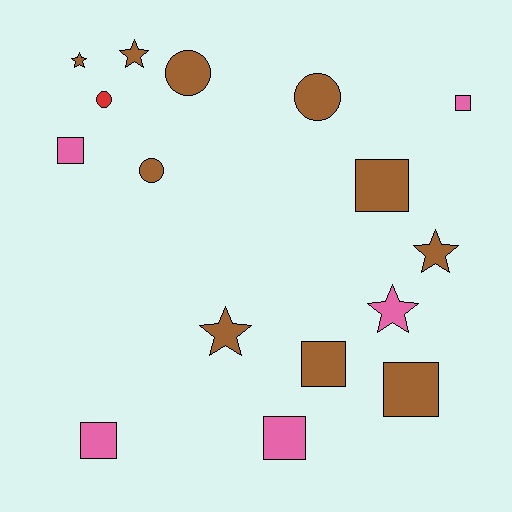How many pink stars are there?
There is 1 pink star.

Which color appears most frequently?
Brown, with 10 objects.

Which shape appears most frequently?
Square, with 7 objects.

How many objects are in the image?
There are 16 objects.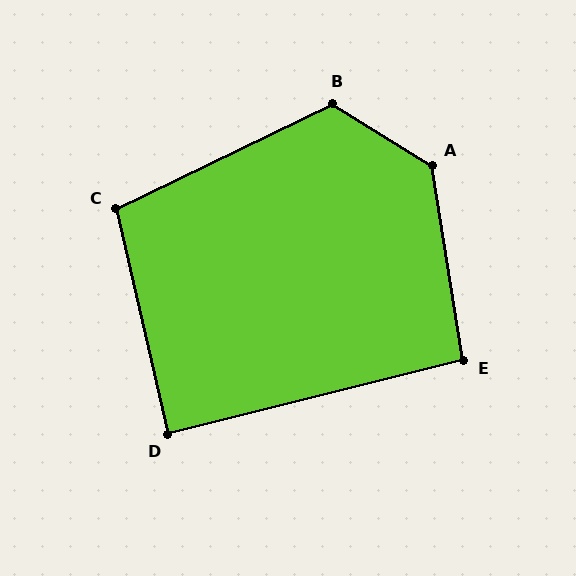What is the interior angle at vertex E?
Approximately 95 degrees (obtuse).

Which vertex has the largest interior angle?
A, at approximately 130 degrees.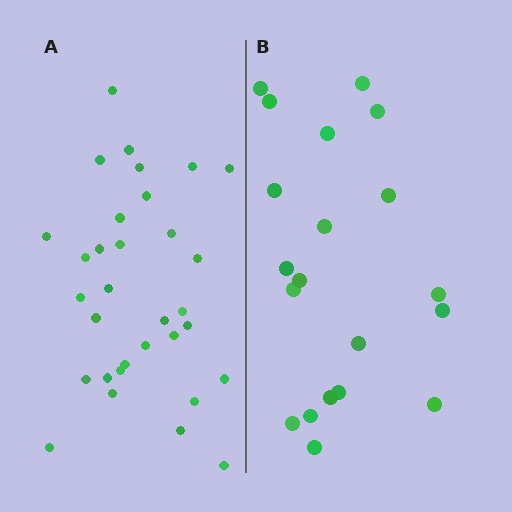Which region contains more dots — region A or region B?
Region A (the left region) has more dots.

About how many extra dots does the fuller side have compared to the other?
Region A has roughly 12 or so more dots than region B.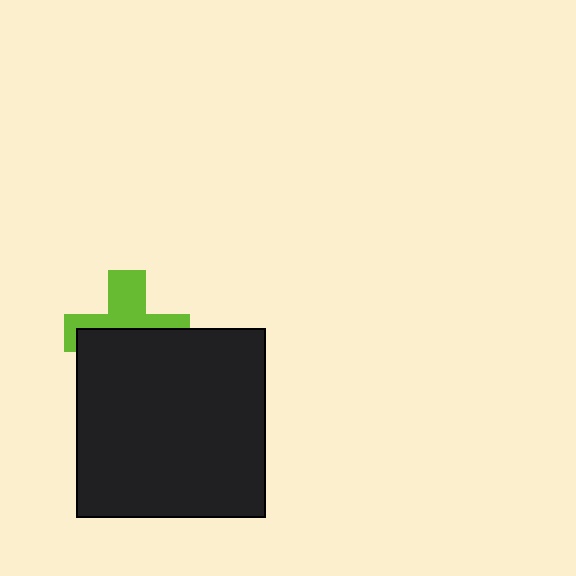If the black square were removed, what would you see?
You would see the complete lime cross.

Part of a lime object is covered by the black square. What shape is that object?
It is a cross.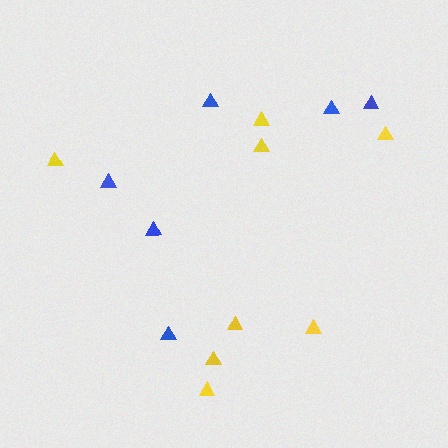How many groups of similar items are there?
There are 2 groups: one group of blue triangles (6) and one group of yellow triangles (8).